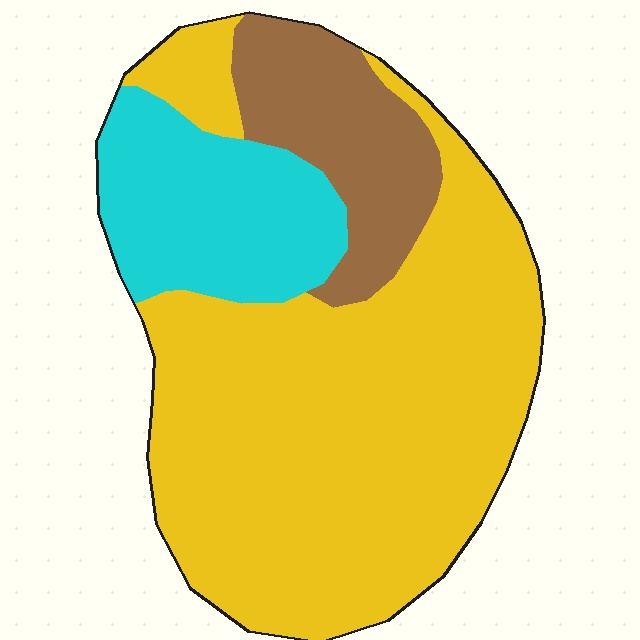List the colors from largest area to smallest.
From largest to smallest: yellow, cyan, brown.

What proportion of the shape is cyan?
Cyan covers 19% of the shape.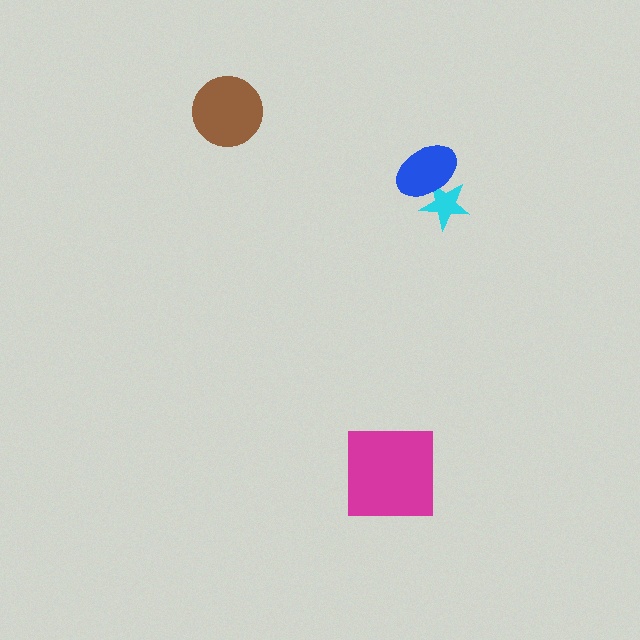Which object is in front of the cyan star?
The blue ellipse is in front of the cyan star.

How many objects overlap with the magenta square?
0 objects overlap with the magenta square.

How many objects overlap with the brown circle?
0 objects overlap with the brown circle.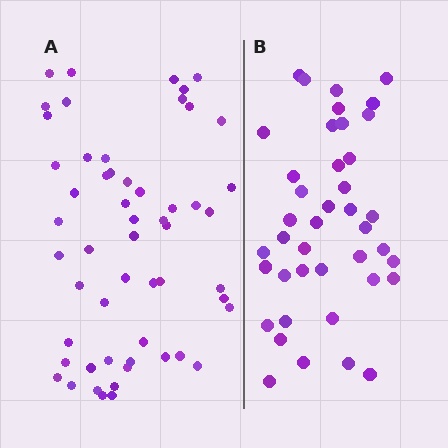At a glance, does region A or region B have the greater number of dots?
Region A (the left region) has more dots.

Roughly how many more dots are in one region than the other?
Region A has approximately 15 more dots than region B.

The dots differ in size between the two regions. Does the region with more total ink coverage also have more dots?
No. Region B has more total ink coverage because its dots are larger, but region A actually contains more individual dots. Total area can be misleading — the number of items is what matters here.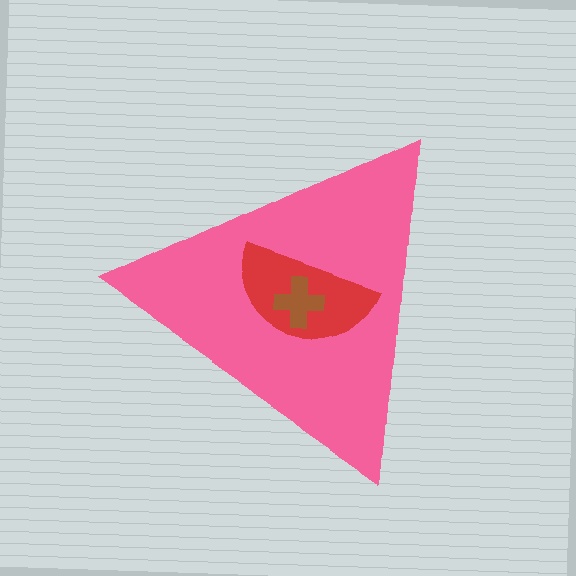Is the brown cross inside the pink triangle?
Yes.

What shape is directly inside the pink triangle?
The red semicircle.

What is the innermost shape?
The brown cross.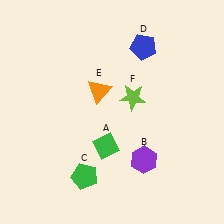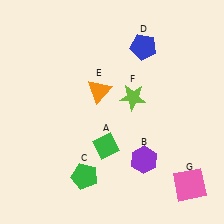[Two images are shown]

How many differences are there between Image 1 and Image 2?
There is 1 difference between the two images.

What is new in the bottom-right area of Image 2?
A pink square (G) was added in the bottom-right area of Image 2.